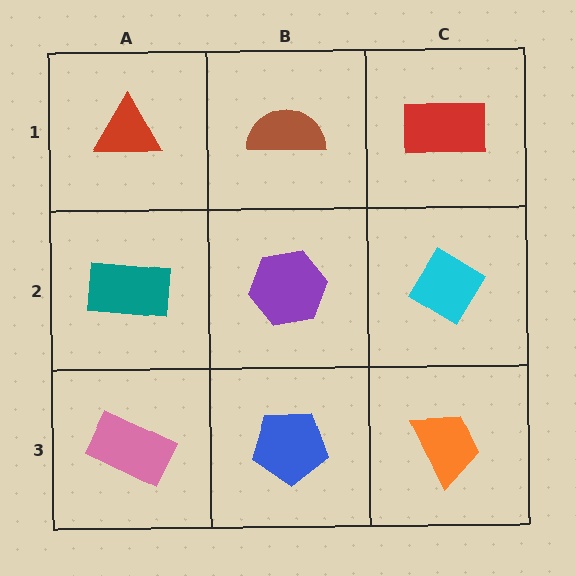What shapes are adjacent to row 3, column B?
A purple hexagon (row 2, column B), a pink rectangle (row 3, column A), an orange trapezoid (row 3, column C).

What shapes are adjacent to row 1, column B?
A purple hexagon (row 2, column B), a red triangle (row 1, column A), a red rectangle (row 1, column C).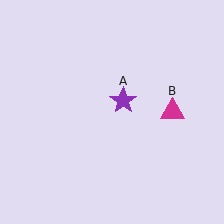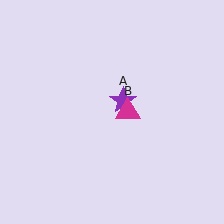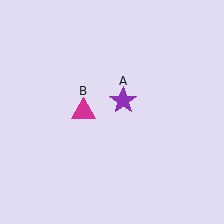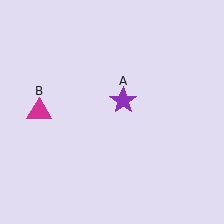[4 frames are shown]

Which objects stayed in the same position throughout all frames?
Purple star (object A) remained stationary.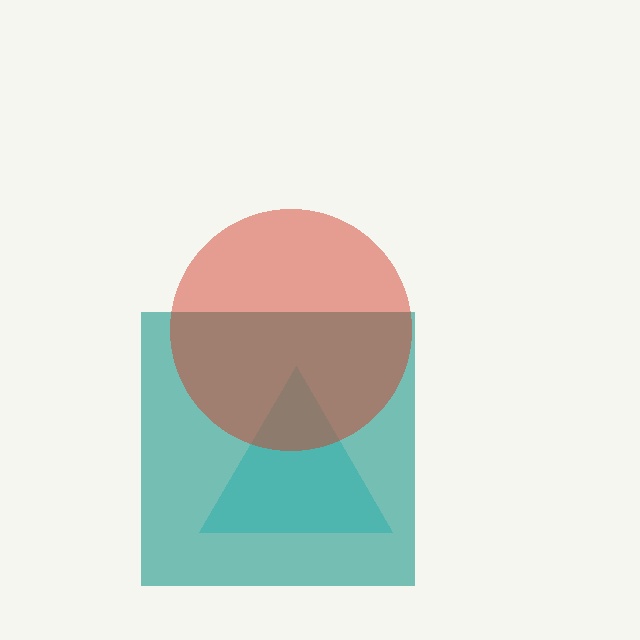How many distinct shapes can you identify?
There are 3 distinct shapes: a cyan triangle, a teal square, a red circle.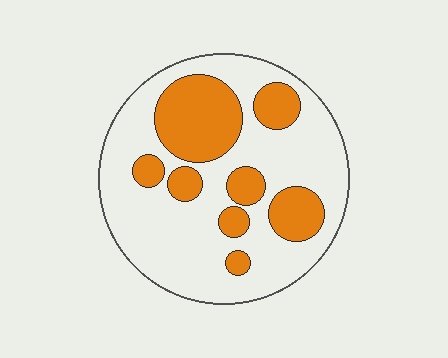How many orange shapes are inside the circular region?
8.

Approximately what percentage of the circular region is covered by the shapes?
Approximately 30%.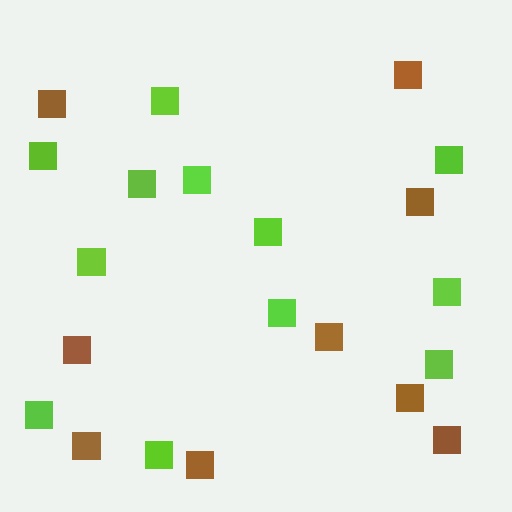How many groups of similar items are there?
There are 2 groups: one group of brown squares (9) and one group of lime squares (12).